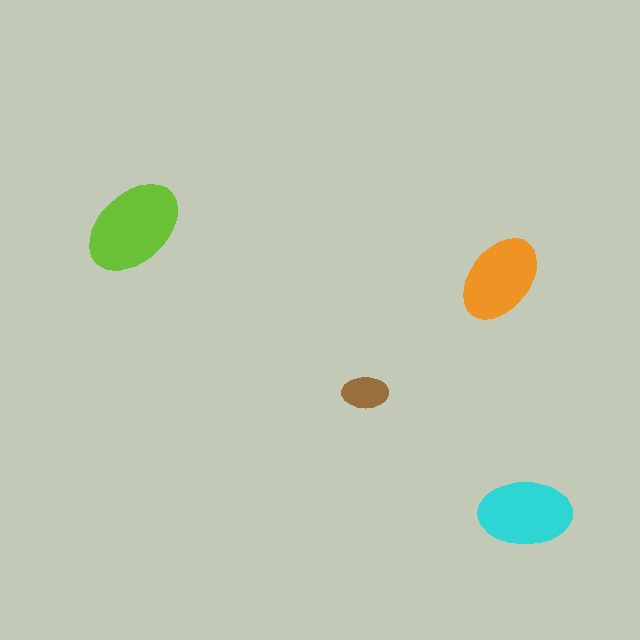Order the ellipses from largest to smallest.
the lime one, the cyan one, the orange one, the brown one.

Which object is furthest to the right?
The cyan ellipse is rightmost.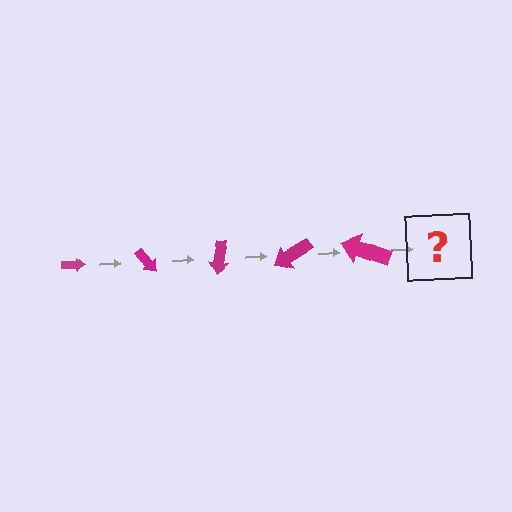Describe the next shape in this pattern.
It should be an arrow, larger than the previous one and rotated 250 degrees from the start.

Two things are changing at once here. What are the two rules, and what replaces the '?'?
The two rules are that the arrow grows larger each step and it rotates 50 degrees each step. The '?' should be an arrow, larger than the previous one and rotated 250 degrees from the start.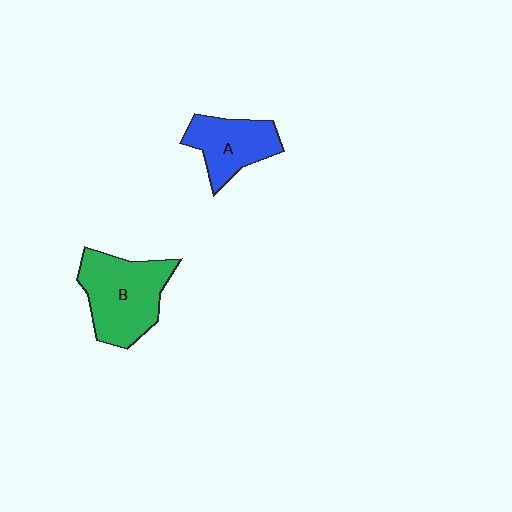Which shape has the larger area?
Shape B (green).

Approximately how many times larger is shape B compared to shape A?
Approximately 1.4 times.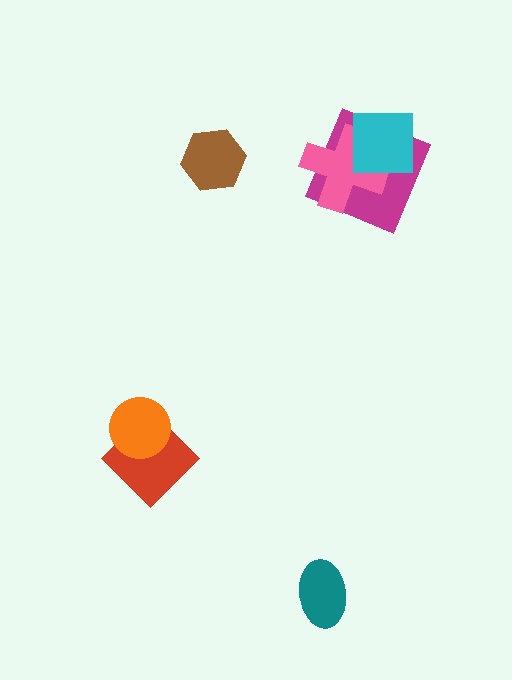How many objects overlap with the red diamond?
1 object overlaps with the red diamond.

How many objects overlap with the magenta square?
2 objects overlap with the magenta square.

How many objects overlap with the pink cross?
2 objects overlap with the pink cross.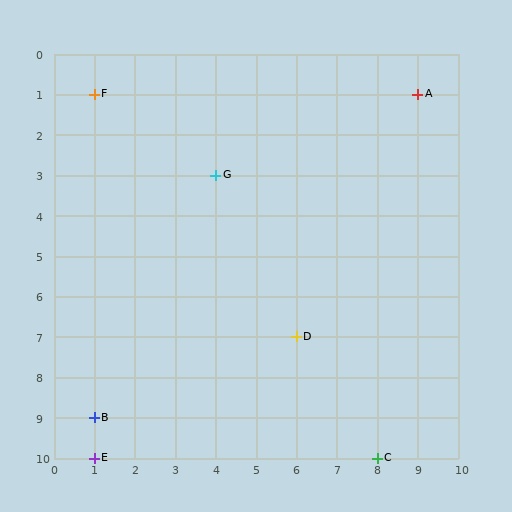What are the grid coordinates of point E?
Point E is at grid coordinates (1, 10).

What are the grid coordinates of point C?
Point C is at grid coordinates (8, 10).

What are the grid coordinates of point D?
Point D is at grid coordinates (6, 7).